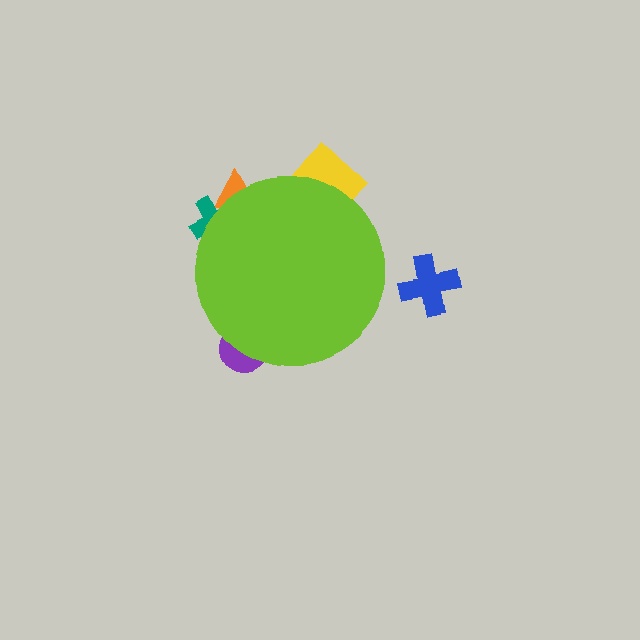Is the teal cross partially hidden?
Yes, the teal cross is partially hidden behind the lime circle.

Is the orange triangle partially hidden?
Yes, the orange triangle is partially hidden behind the lime circle.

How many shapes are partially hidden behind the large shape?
4 shapes are partially hidden.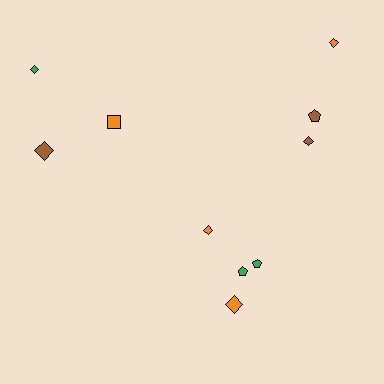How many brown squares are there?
There are no brown squares.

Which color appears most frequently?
Orange, with 4 objects.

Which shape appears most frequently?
Diamond, with 6 objects.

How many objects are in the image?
There are 10 objects.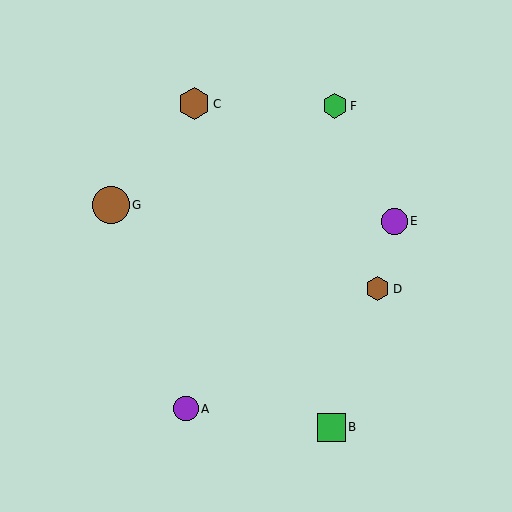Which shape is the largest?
The brown circle (labeled G) is the largest.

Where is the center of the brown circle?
The center of the brown circle is at (111, 205).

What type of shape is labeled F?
Shape F is a green hexagon.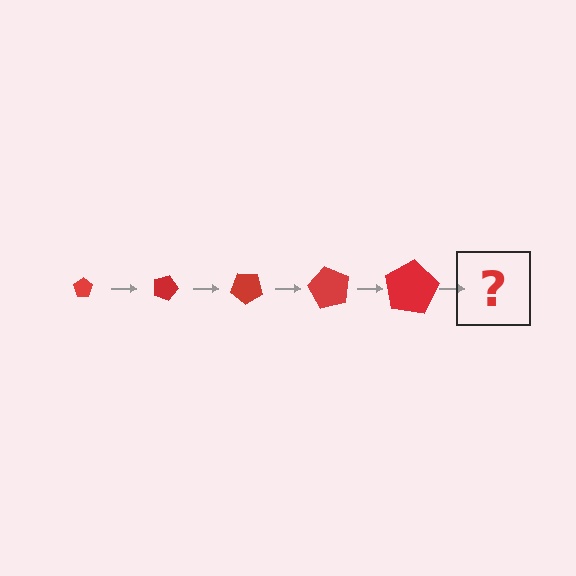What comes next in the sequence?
The next element should be a pentagon, larger than the previous one and rotated 100 degrees from the start.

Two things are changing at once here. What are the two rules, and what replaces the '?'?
The two rules are that the pentagon grows larger each step and it rotates 20 degrees each step. The '?' should be a pentagon, larger than the previous one and rotated 100 degrees from the start.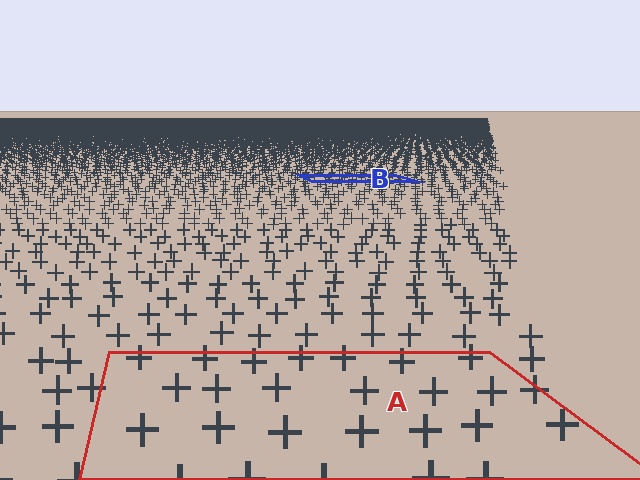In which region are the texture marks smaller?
The texture marks are smaller in region B, because it is farther away.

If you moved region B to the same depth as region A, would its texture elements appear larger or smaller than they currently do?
They would appear larger. At a closer depth, the same texture elements are projected at a bigger on-screen size.